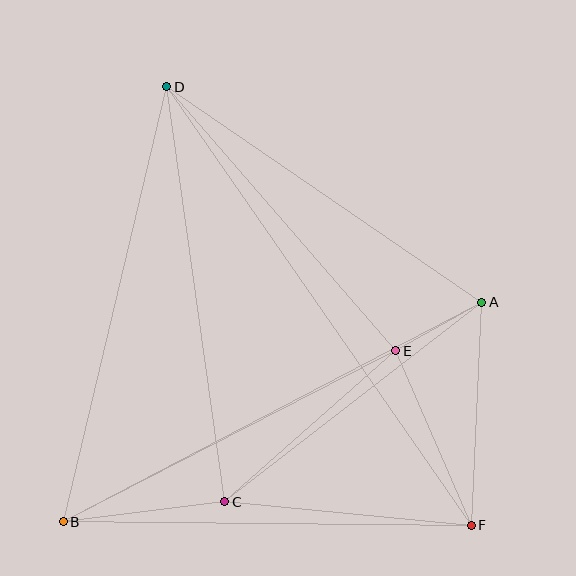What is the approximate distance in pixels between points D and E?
The distance between D and E is approximately 349 pixels.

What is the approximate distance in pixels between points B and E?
The distance between B and E is approximately 374 pixels.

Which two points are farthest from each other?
Points D and F are farthest from each other.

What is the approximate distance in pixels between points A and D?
The distance between A and D is approximately 382 pixels.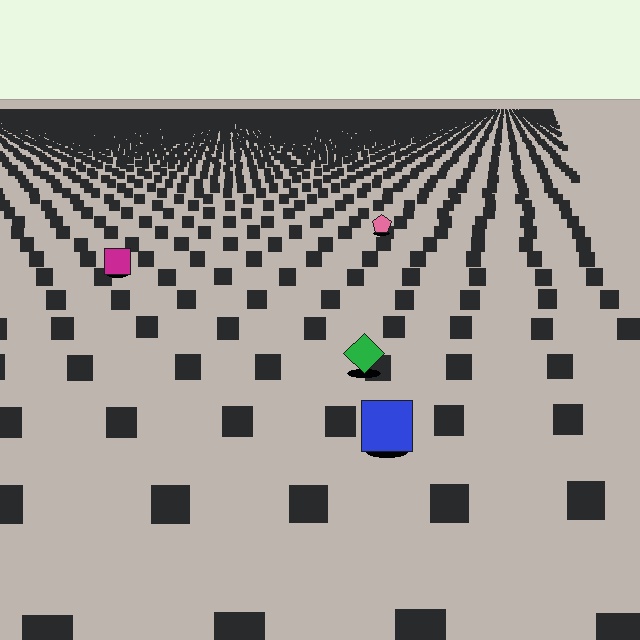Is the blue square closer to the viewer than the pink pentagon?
Yes. The blue square is closer — you can tell from the texture gradient: the ground texture is coarser near it.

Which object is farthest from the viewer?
The pink pentagon is farthest from the viewer. It appears smaller and the ground texture around it is denser.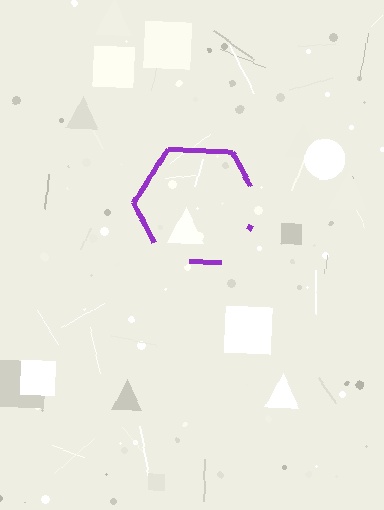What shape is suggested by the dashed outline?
The dashed outline suggests a hexagon.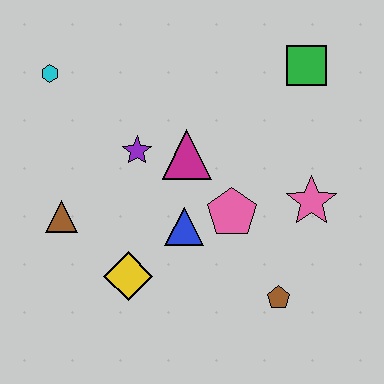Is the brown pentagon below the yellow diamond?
Yes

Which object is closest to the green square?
The pink star is closest to the green square.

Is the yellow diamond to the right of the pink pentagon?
No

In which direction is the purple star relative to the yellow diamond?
The purple star is above the yellow diamond.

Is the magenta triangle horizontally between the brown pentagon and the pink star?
No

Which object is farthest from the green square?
The brown triangle is farthest from the green square.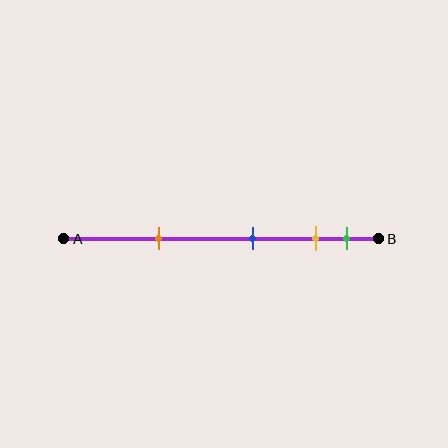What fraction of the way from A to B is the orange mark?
The orange mark is approximately 30% (0.3) of the way from A to B.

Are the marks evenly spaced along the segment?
No, the marks are not evenly spaced.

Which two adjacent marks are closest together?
The yellow and green marks are the closest adjacent pair.